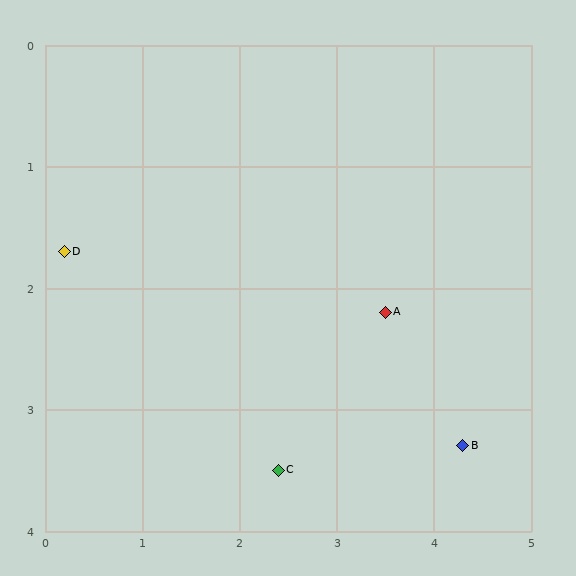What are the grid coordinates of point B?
Point B is at approximately (4.3, 3.3).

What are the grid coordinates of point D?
Point D is at approximately (0.2, 1.7).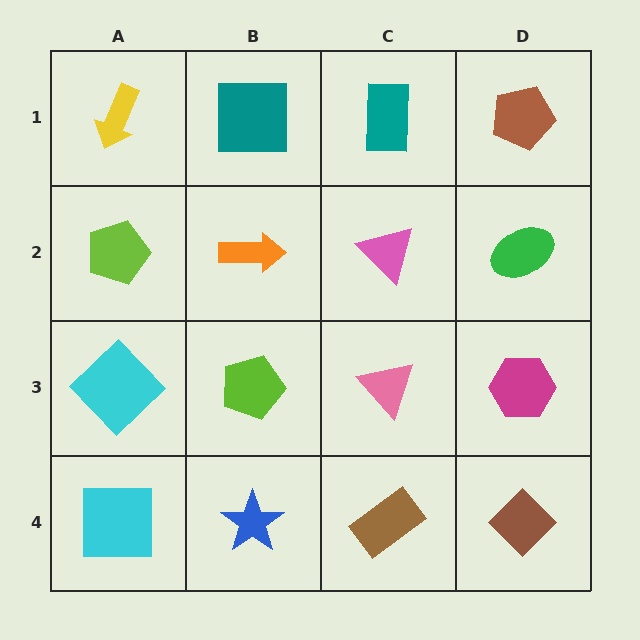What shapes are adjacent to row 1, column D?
A green ellipse (row 2, column D), a teal rectangle (row 1, column C).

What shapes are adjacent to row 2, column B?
A teal square (row 1, column B), a lime pentagon (row 3, column B), a lime pentagon (row 2, column A), a pink triangle (row 2, column C).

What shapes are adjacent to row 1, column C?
A pink triangle (row 2, column C), a teal square (row 1, column B), a brown pentagon (row 1, column D).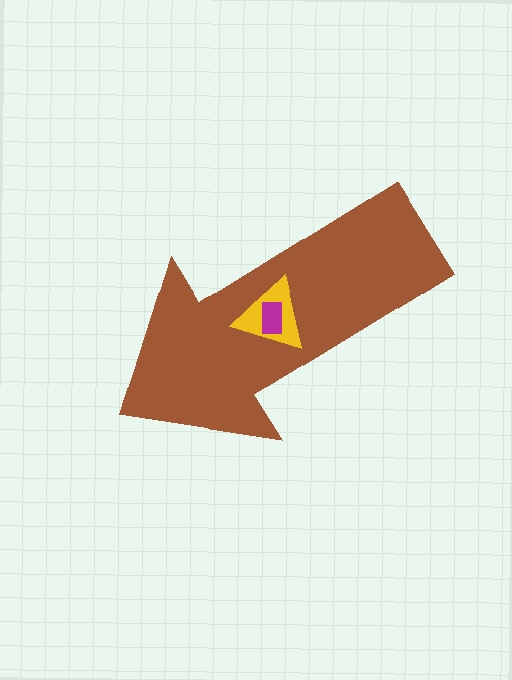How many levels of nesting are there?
3.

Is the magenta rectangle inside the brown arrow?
Yes.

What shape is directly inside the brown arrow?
The yellow triangle.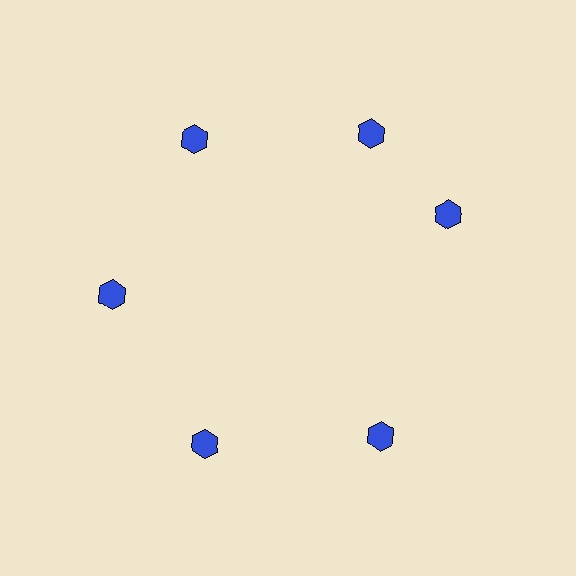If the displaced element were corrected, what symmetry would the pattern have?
It would have 6-fold rotational symmetry — the pattern would map onto itself every 60 degrees.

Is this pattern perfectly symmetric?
No. The 6 blue hexagons are arranged in a ring, but one element near the 3 o'clock position is rotated out of alignment along the ring, breaking the 6-fold rotational symmetry.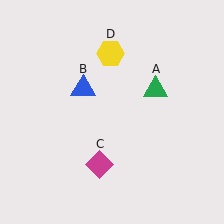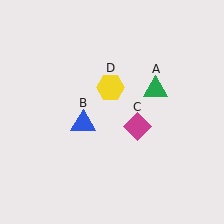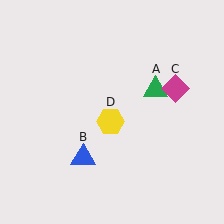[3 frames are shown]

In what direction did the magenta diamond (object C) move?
The magenta diamond (object C) moved up and to the right.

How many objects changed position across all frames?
3 objects changed position: blue triangle (object B), magenta diamond (object C), yellow hexagon (object D).